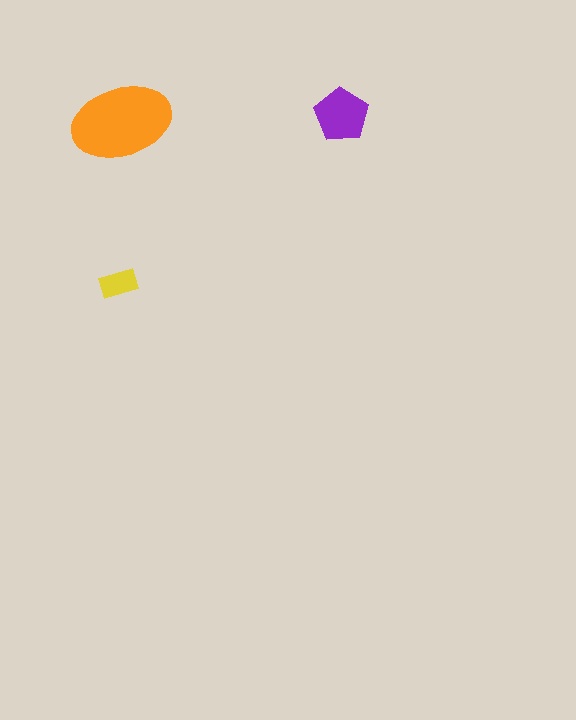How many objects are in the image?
There are 3 objects in the image.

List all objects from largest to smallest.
The orange ellipse, the purple pentagon, the yellow rectangle.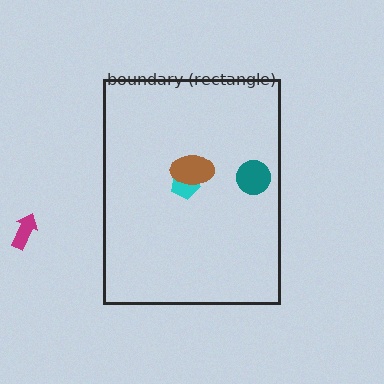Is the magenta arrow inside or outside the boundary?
Outside.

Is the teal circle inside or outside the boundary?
Inside.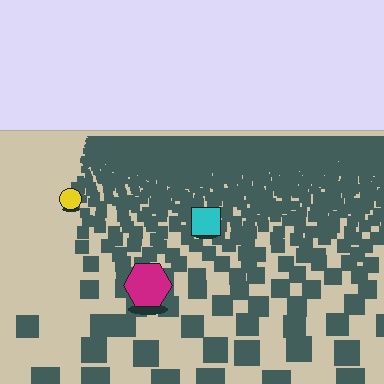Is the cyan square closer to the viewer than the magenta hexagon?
No. The magenta hexagon is closer — you can tell from the texture gradient: the ground texture is coarser near it.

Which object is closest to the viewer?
The magenta hexagon is closest. The texture marks near it are larger and more spread out.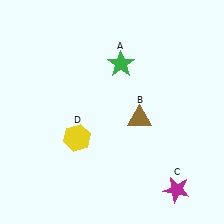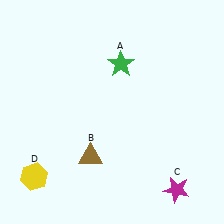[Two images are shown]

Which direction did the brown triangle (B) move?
The brown triangle (B) moved left.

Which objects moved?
The objects that moved are: the brown triangle (B), the yellow hexagon (D).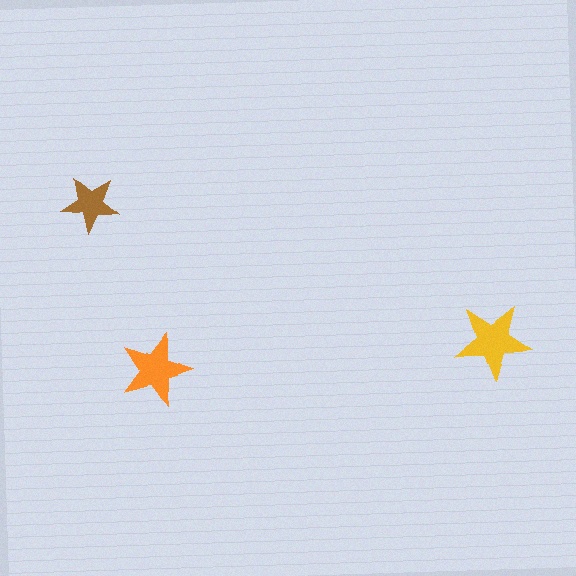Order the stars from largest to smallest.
the yellow one, the orange one, the brown one.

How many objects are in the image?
There are 3 objects in the image.